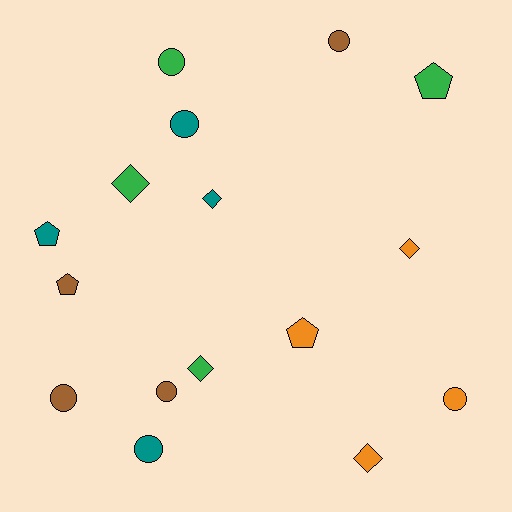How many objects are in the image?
There are 16 objects.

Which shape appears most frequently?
Circle, with 7 objects.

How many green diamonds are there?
There are 2 green diamonds.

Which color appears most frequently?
Green, with 4 objects.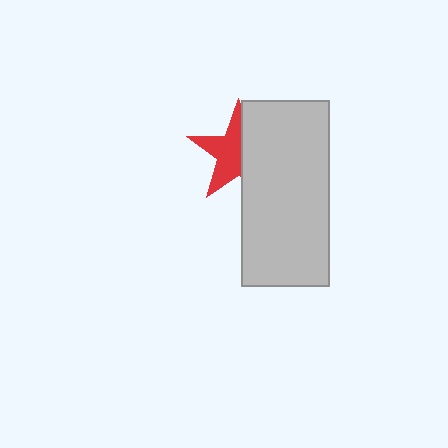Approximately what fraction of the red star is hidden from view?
Roughly 44% of the red star is hidden behind the light gray rectangle.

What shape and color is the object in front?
The object in front is a light gray rectangle.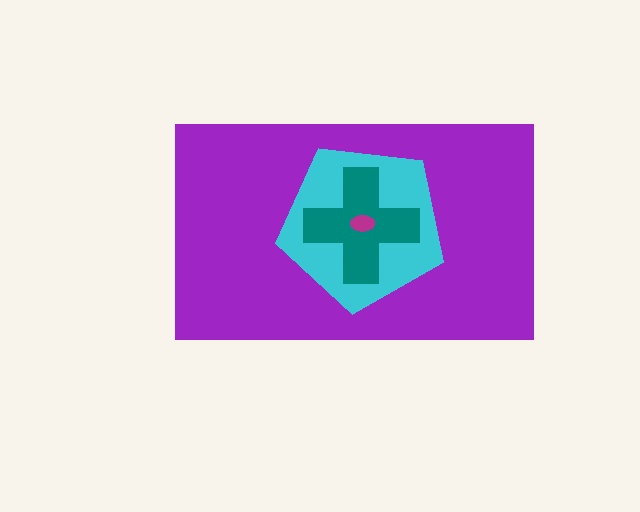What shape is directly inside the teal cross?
The magenta ellipse.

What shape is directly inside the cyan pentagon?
The teal cross.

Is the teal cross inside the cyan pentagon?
Yes.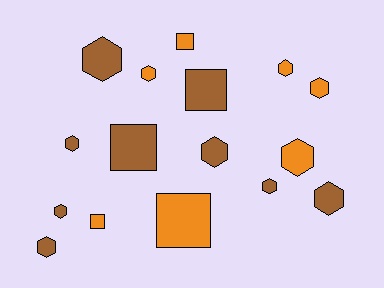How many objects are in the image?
There are 16 objects.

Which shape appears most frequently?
Hexagon, with 11 objects.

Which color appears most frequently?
Brown, with 9 objects.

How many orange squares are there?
There are 3 orange squares.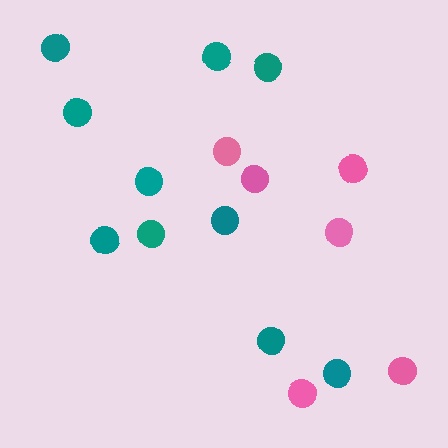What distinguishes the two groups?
There are 2 groups: one group of pink circles (6) and one group of teal circles (10).